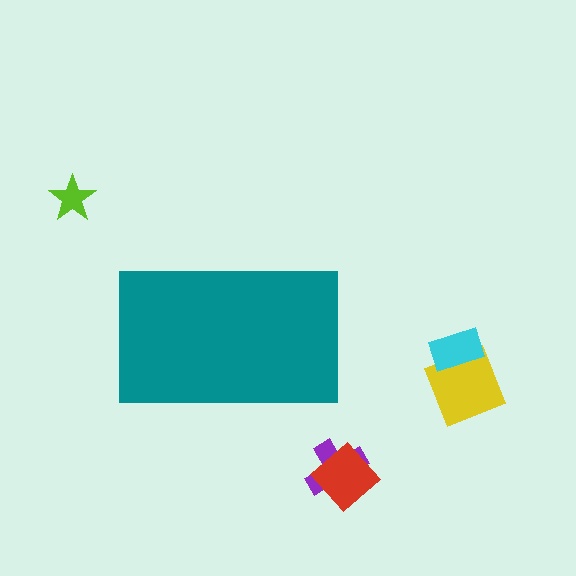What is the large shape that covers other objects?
A teal rectangle.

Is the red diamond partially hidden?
No, the red diamond is fully visible.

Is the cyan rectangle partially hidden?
No, the cyan rectangle is fully visible.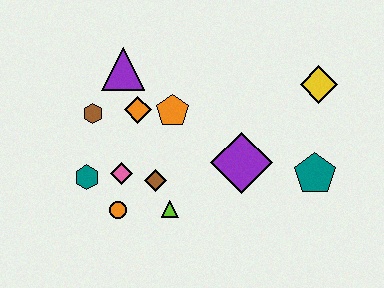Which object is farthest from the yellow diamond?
The teal hexagon is farthest from the yellow diamond.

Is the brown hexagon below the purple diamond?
No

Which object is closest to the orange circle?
The pink diamond is closest to the orange circle.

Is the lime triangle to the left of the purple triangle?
No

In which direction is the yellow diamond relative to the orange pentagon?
The yellow diamond is to the right of the orange pentagon.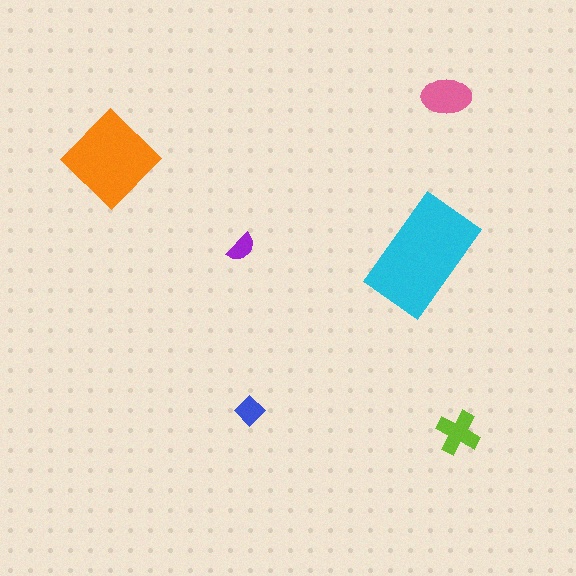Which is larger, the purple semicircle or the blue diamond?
The blue diamond.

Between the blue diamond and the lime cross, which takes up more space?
The lime cross.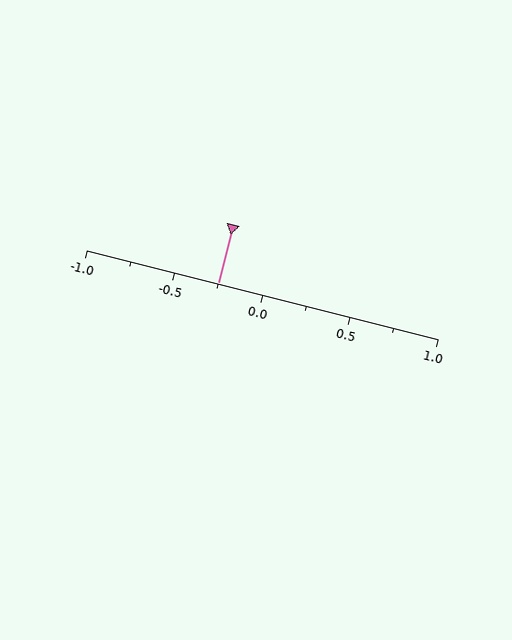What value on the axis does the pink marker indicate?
The marker indicates approximately -0.25.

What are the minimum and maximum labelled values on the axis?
The axis runs from -1.0 to 1.0.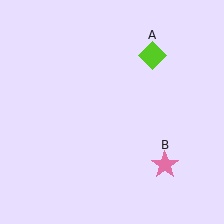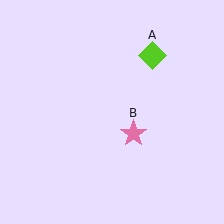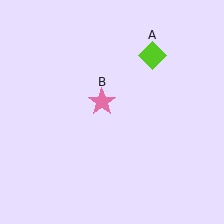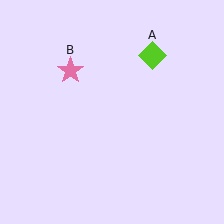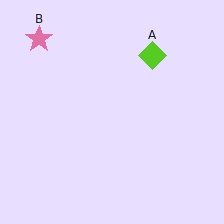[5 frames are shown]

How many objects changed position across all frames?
1 object changed position: pink star (object B).